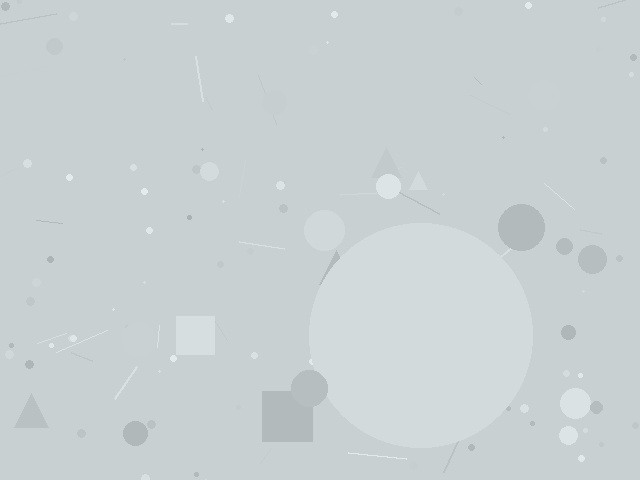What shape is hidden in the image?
A circle is hidden in the image.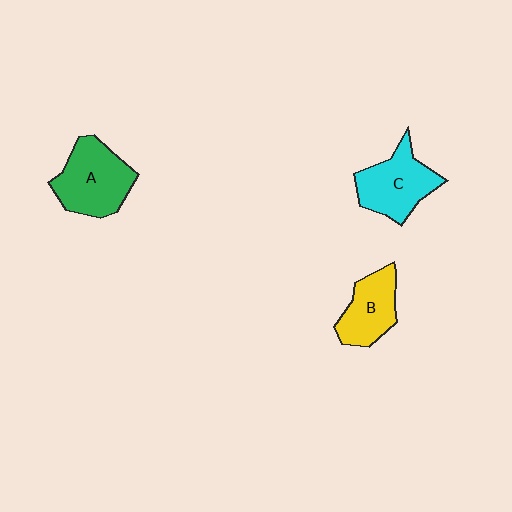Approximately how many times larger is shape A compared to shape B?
Approximately 1.4 times.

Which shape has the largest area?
Shape A (green).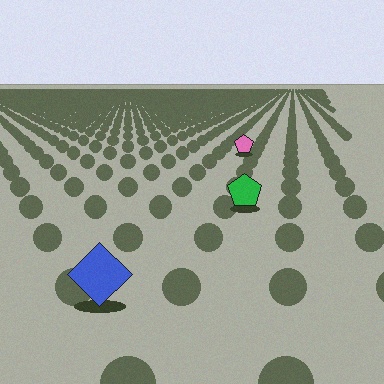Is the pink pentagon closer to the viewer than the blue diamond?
No. The blue diamond is closer — you can tell from the texture gradient: the ground texture is coarser near it.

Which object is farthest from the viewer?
The pink pentagon is farthest from the viewer. It appears smaller and the ground texture around it is denser.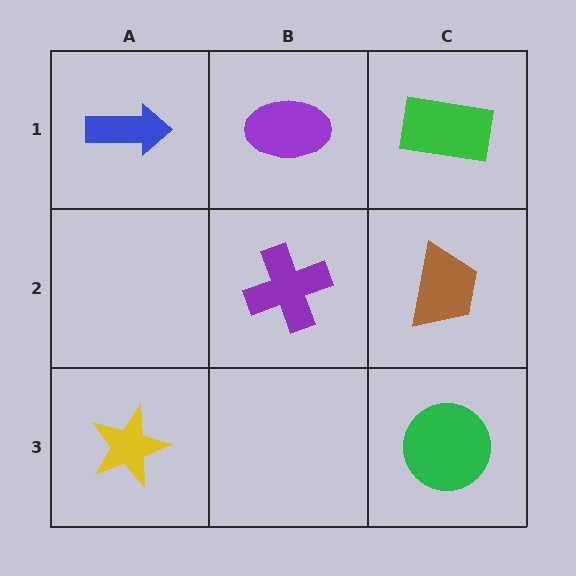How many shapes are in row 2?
2 shapes.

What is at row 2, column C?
A brown trapezoid.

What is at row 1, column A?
A blue arrow.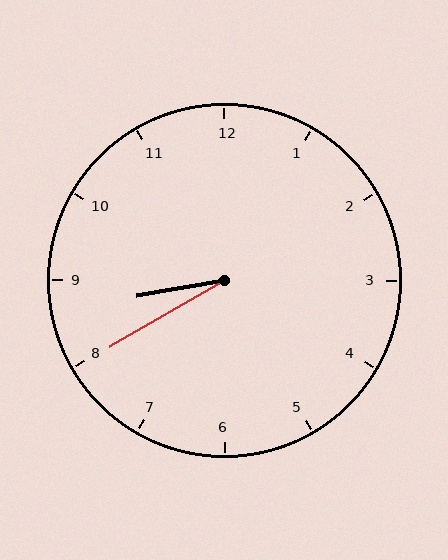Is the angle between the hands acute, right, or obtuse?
It is acute.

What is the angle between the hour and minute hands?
Approximately 20 degrees.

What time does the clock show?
8:40.